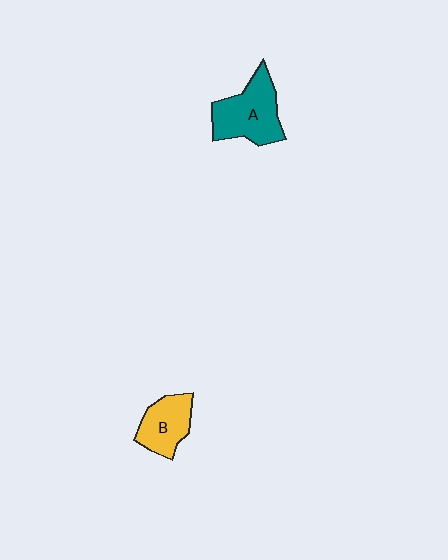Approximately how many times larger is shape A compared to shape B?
Approximately 1.4 times.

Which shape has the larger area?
Shape A (teal).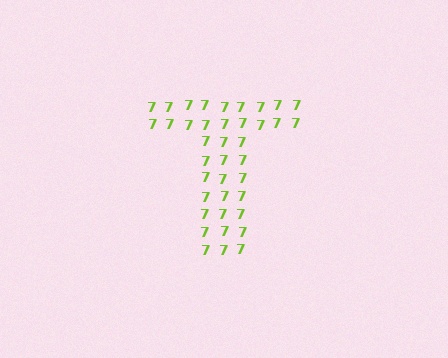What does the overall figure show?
The overall figure shows the letter T.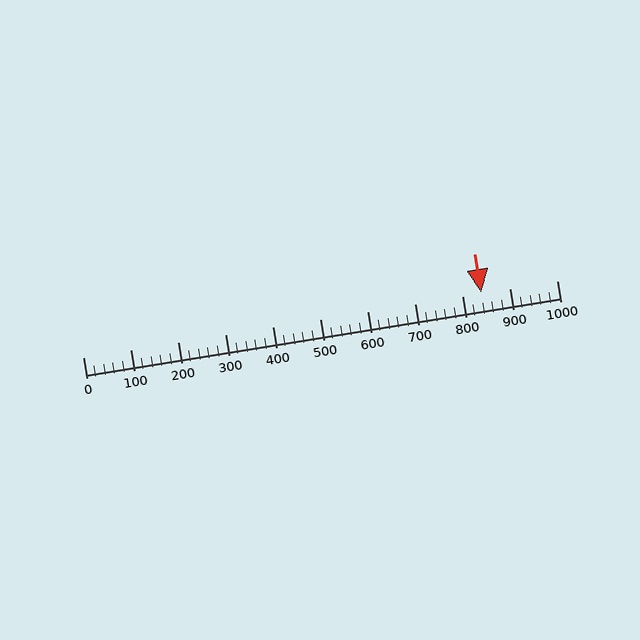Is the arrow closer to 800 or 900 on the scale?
The arrow is closer to 800.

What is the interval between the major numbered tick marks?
The major tick marks are spaced 100 units apart.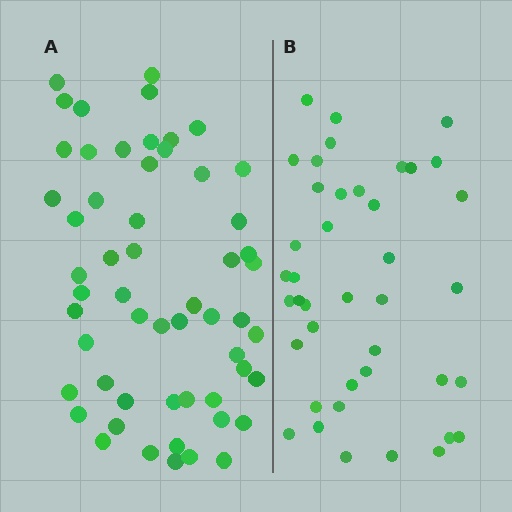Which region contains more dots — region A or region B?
Region A (the left region) has more dots.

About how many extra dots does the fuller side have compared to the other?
Region A has approximately 15 more dots than region B.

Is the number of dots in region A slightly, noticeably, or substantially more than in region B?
Region A has noticeably more, but not dramatically so. The ratio is roughly 1.4 to 1.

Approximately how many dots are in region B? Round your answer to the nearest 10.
About 40 dots. (The exact count is 41, which rounds to 40.)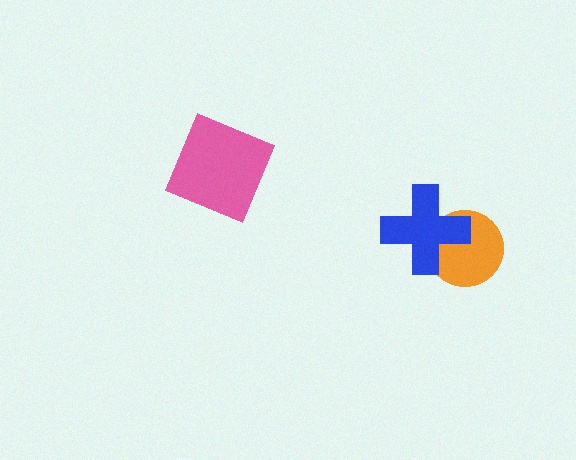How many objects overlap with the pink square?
0 objects overlap with the pink square.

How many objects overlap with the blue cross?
1 object overlaps with the blue cross.